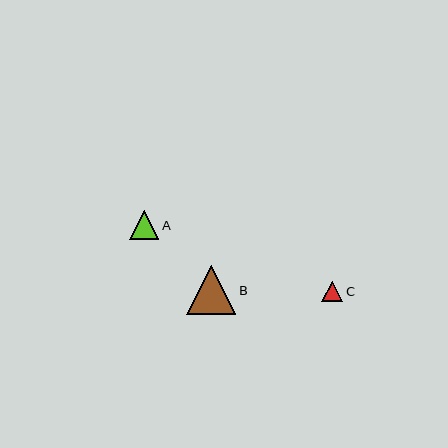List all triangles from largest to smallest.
From largest to smallest: B, A, C.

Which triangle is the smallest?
Triangle C is the smallest with a size of approximately 21 pixels.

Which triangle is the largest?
Triangle B is the largest with a size of approximately 49 pixels.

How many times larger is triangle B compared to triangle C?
Triangle B is approximately 2.4 times the size of triangle C.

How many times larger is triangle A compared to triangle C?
Triangle A is approximately 1.4 times the size of triangle C.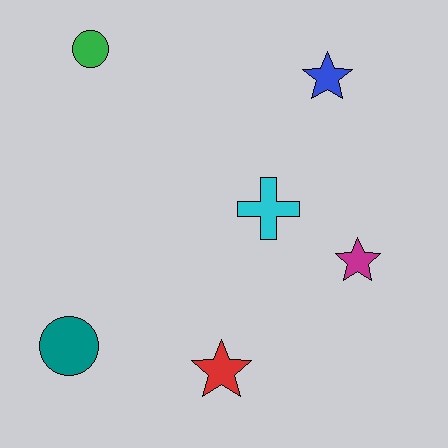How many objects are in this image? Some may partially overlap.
There are 6 objects.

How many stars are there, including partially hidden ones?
There are 3 stars.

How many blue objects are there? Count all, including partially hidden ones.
There is 1 blue object.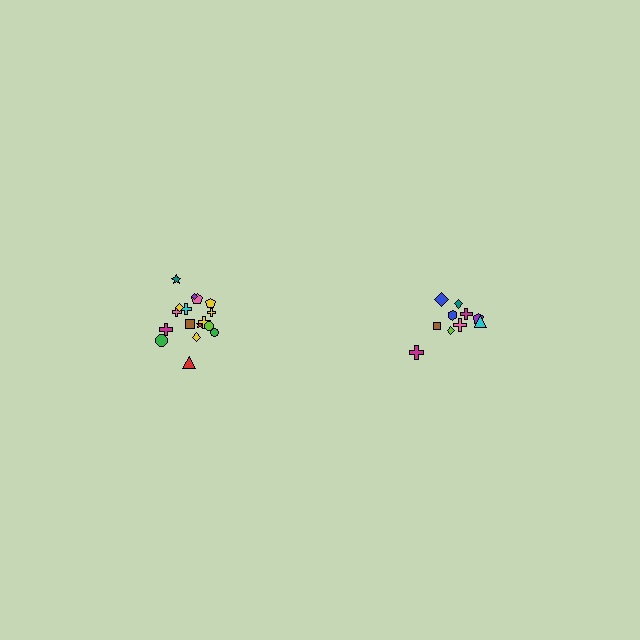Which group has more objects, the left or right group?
The left group.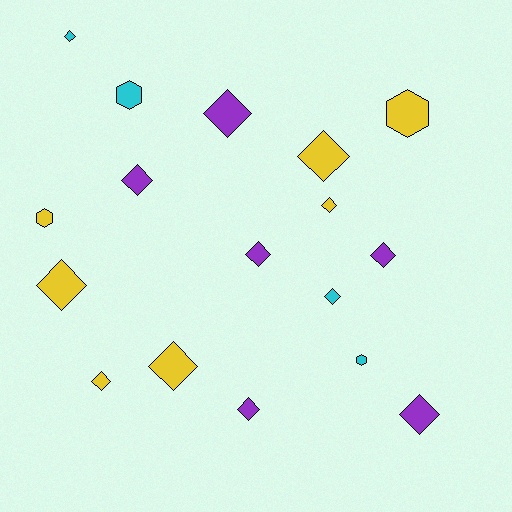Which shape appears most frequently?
Diamond, with 13 objects.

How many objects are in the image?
There are 17 objects.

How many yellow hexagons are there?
There are 2 yellow hexagons.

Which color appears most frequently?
Yellow, with 7 objects.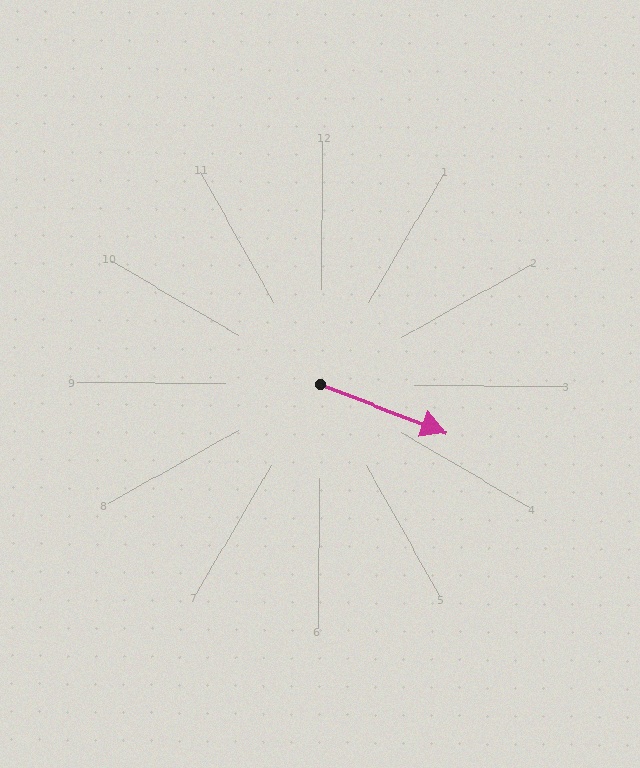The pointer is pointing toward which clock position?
Roughly 4 o'clock.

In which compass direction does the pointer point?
East.